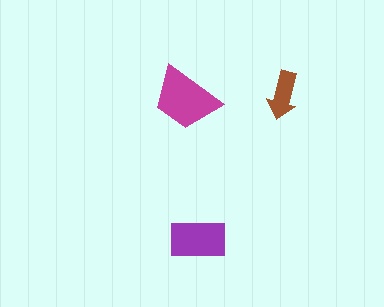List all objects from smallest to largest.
The brown arrow, the purple rectangle, the magenta trapezoid.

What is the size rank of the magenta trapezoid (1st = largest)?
1st.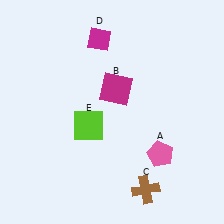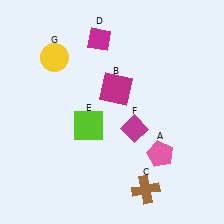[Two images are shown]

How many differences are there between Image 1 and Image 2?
There are 2 differences between the two images.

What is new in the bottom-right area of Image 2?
A magenta diamond (F) was added in the bottom-right area of Image 2.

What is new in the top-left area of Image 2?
A yellow circle (G) was added in the top-left area of Image 2.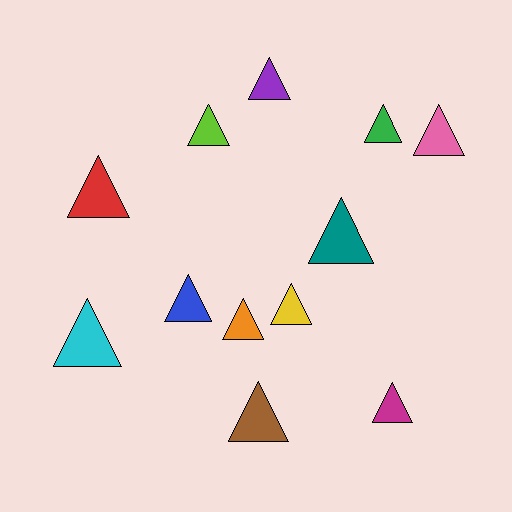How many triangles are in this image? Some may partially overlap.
There are 12 triangles.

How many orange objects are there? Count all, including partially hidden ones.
There is 1 orange object.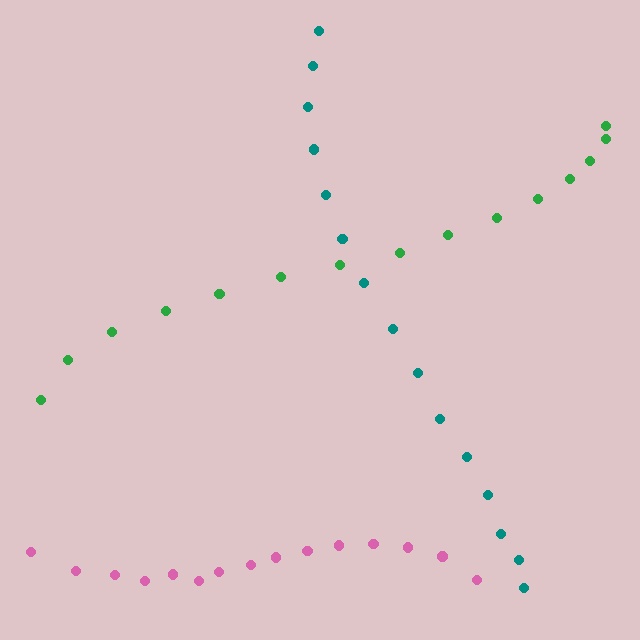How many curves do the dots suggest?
There are 3 distinct paths.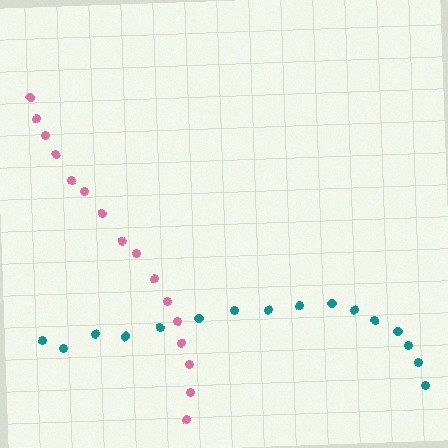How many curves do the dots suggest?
There are 2 distinct paths.